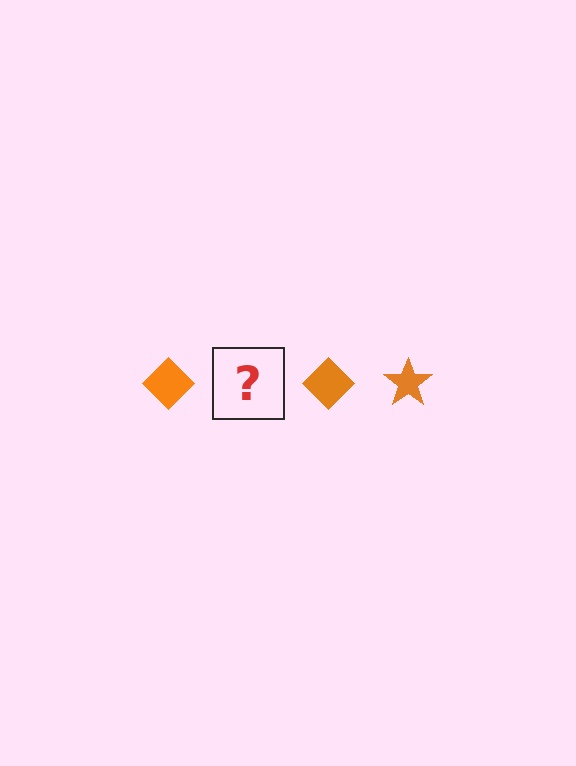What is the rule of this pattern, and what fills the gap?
The rule is that the pattern cycles through diamond, star shapes in orange. The gap should be filled with an orange star.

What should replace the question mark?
The question mark should be replaced with an orange star.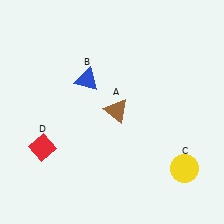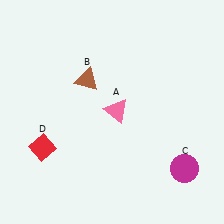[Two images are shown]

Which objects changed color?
A changed from brown to pink. B changed from blue to brown. C changed from yellow to magenta.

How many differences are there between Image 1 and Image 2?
There are 3 differences between the two images.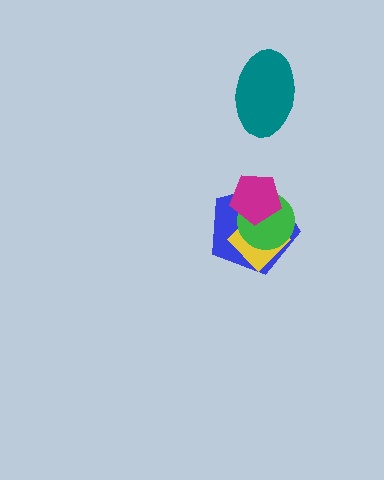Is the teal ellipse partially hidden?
No, no other shape covers it.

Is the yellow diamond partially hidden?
Yes, it is partially covered by another shape.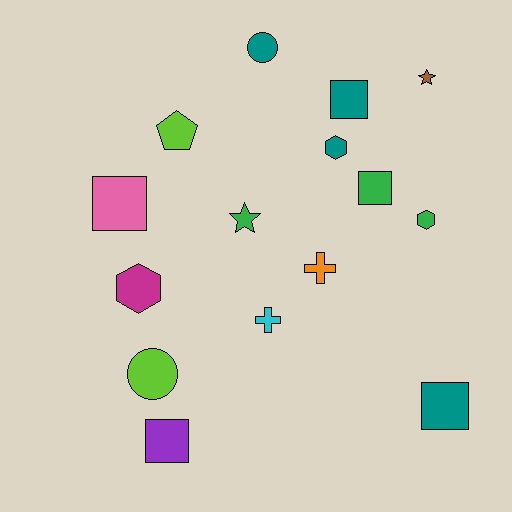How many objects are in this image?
There are 15 objects.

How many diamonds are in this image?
There are no diamonds.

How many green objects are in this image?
There are 3 green objects.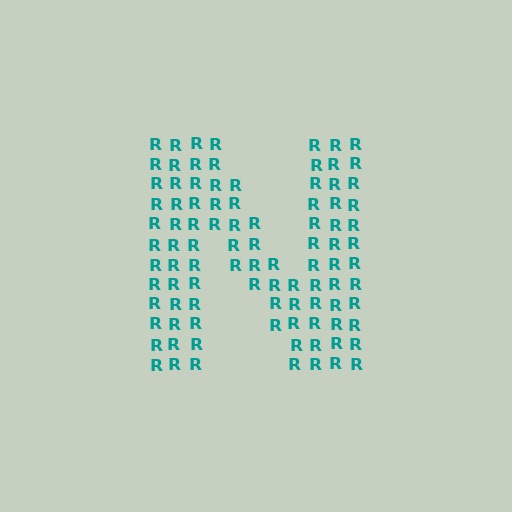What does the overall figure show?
The overall figure shows the letter N.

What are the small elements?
The small elements are letter R's.